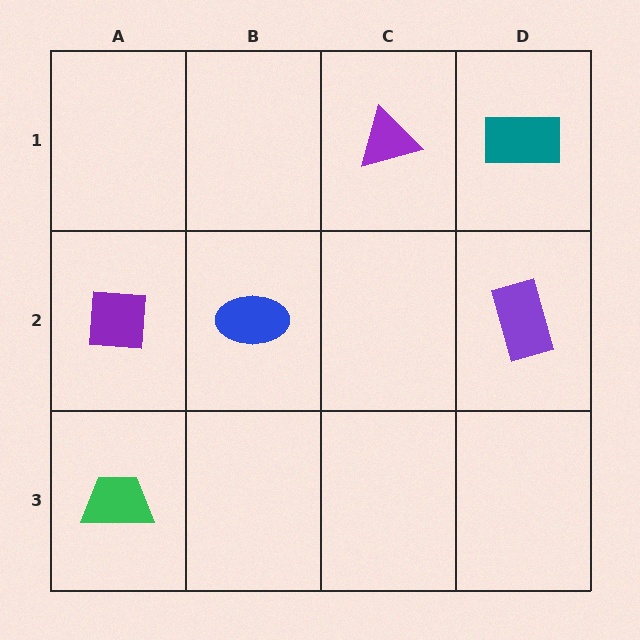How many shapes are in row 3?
1 shape.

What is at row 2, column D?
A purple rectangle.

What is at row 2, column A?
A purple square.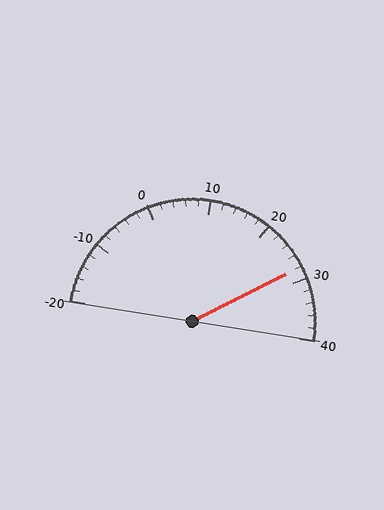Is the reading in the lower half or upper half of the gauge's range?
The reading is in the upper half of the range (-20 to 40).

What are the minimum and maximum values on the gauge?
The gauge ranges from -20 to 40.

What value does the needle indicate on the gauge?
The needle indicates approximately 28.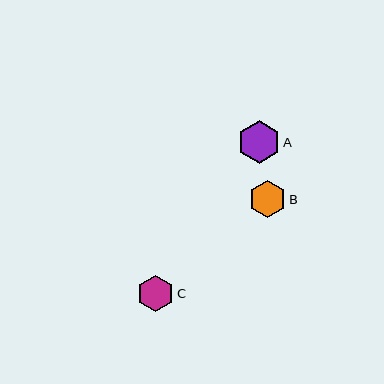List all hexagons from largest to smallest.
From largest to smallest: A, B, C.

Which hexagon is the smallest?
Hexagon C is the smallest with a size of approximately 36 pixels.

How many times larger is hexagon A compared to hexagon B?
Hexagon A is approximately 1.1 times the size of hexagon B.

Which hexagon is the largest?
Hexagon A is the largest with a size of approximately 42 pixels.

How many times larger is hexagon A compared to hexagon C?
Hexagon A is approximately 1.2 times the size of hexagon C.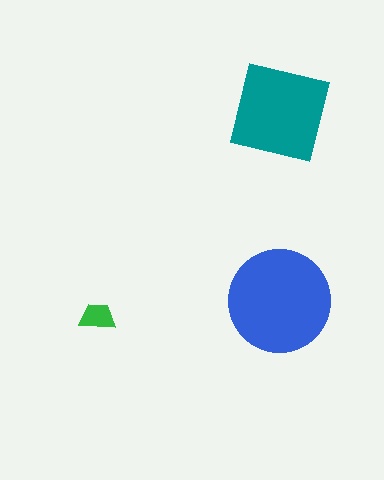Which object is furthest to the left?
The green trapezoid is leftmost.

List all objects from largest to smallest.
The blue circle, the teal square, the green trapezoid.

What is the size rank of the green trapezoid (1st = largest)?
3rd.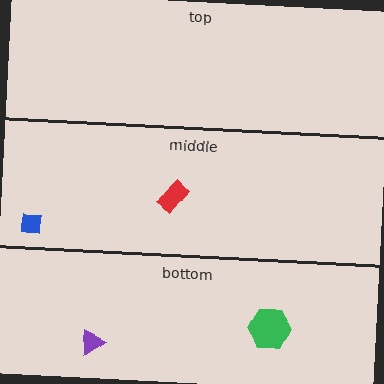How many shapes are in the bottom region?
2.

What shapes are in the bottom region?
The green hexagon, the purple triangle.